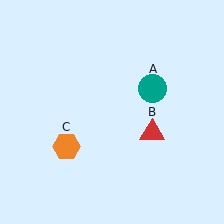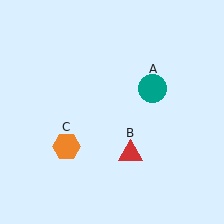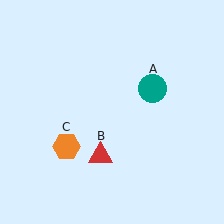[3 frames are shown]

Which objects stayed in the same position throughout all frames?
Teal circle (object A) and orange hexagon (object C) remained stationary.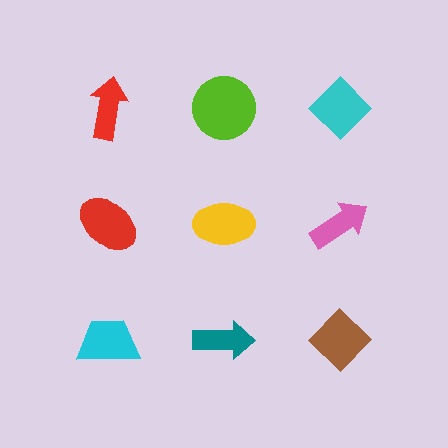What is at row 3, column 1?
A cyan trapezoid.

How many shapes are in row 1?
3 shapes.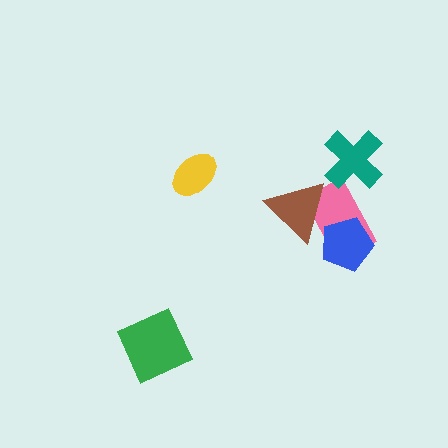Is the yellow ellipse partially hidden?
No, no other shape covers it.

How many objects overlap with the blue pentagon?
1 object overlaps with the blue pentagon.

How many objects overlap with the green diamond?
0 objects overlap with the green diamond.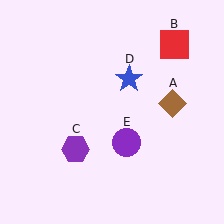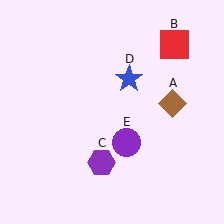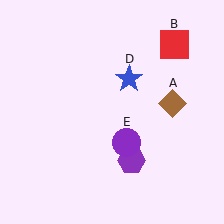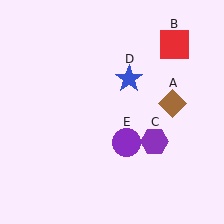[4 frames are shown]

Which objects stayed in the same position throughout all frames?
Brown diamond (object A) and red square (object B) and blue star (object D) and purple circle (object E) remained stationary.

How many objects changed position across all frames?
1 object changed position: purple hexagon (object C).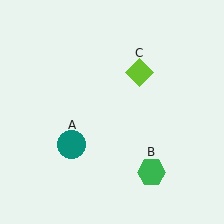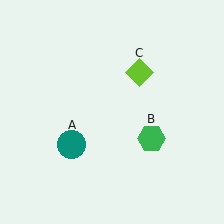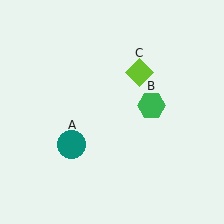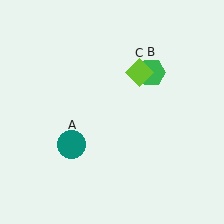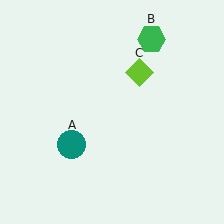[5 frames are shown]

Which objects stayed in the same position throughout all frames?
Teal circle (object A) and lime diamond (object C) remained stationary.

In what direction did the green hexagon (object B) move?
The green hexagon (object B) moved up.